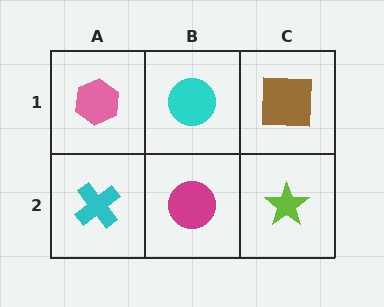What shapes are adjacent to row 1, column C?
A lime star (row 2, column C), a cyan circle (row 1, column B).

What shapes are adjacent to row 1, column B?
A magenta circle (row 2, column B), a pink hexagon (row 1, column A), a brown square (row 1, column C).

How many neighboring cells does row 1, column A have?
2.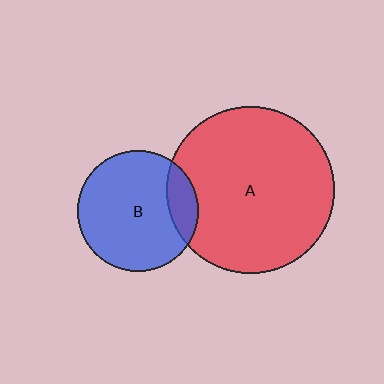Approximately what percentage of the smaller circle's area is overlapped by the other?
Approximately 15%.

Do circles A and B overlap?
Yes.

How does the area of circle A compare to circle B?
Approximately 1.9 times.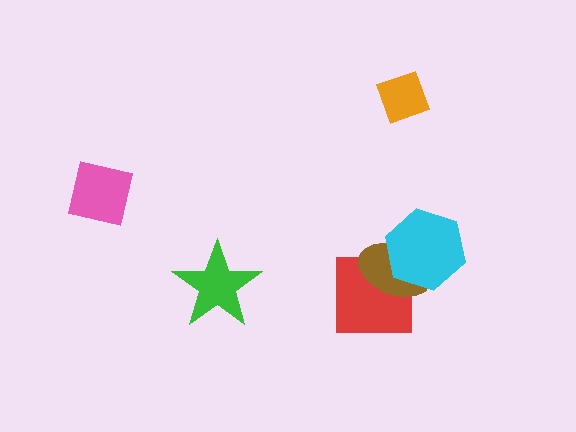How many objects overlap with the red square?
2 objects overlap with the red square.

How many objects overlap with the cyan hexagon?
2 objects overlap with the cyan hexagon.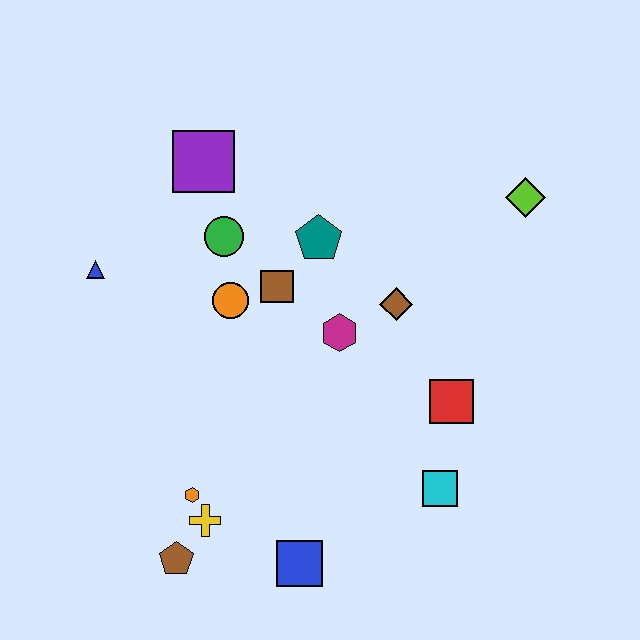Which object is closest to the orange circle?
The brown square is closest to the orange circle.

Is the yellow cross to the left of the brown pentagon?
No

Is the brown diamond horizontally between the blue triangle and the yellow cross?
No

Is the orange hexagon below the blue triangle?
Yes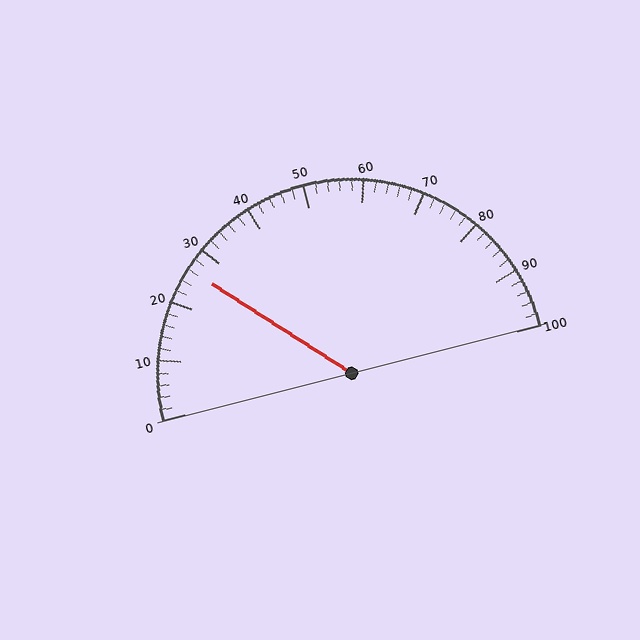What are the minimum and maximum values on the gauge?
The gauge ranges from 0 to 100.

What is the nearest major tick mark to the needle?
The nearest major tick mark is 30.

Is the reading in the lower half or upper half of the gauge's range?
The reading is in the lower half of the range (0 to 100).